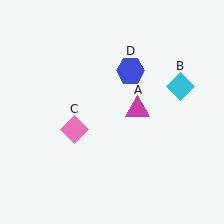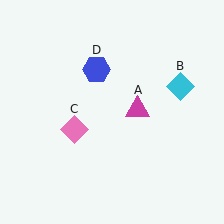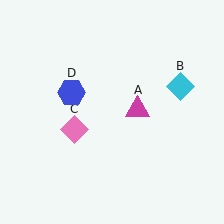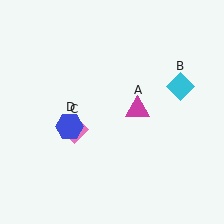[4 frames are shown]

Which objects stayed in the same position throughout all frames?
Magenta triangle (object A) and cyan diamond (object B) and pink diamond (object C) remained stationary.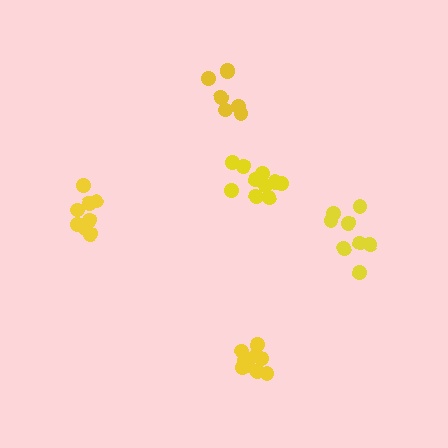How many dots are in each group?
Group 1: 11 dots, Group 2: 9 dots, Group 3: 7 dots, Group 4: 8 dots, Group 5: 8 dots (43 total).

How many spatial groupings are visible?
There are 5 spatial groupings.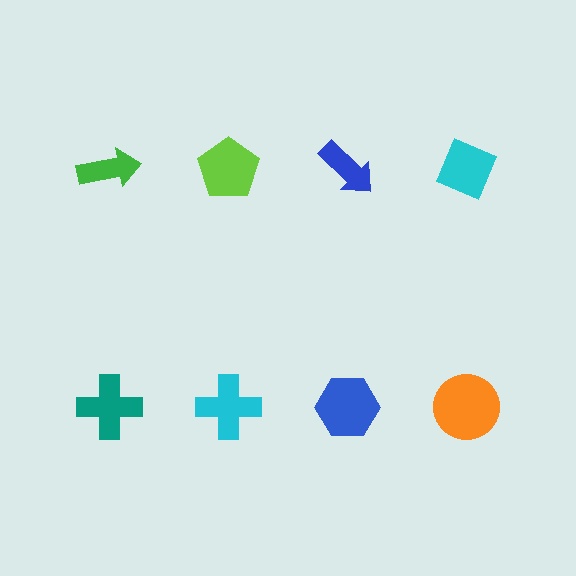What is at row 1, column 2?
A lime pentagon.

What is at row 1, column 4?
A cyan diamond.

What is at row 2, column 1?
A teal cross.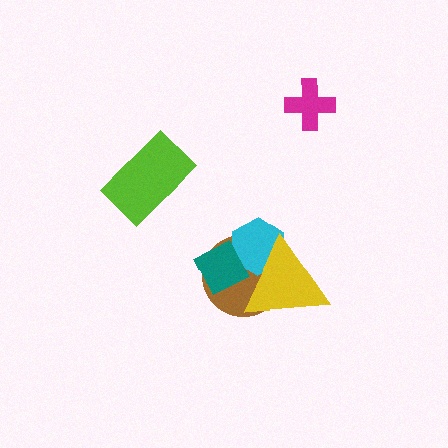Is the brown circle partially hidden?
Yes, it is partially covered by another shape.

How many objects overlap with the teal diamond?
3 objects overlap with the teal diamond.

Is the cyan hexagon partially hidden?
Yes, it is partially covered by another shape.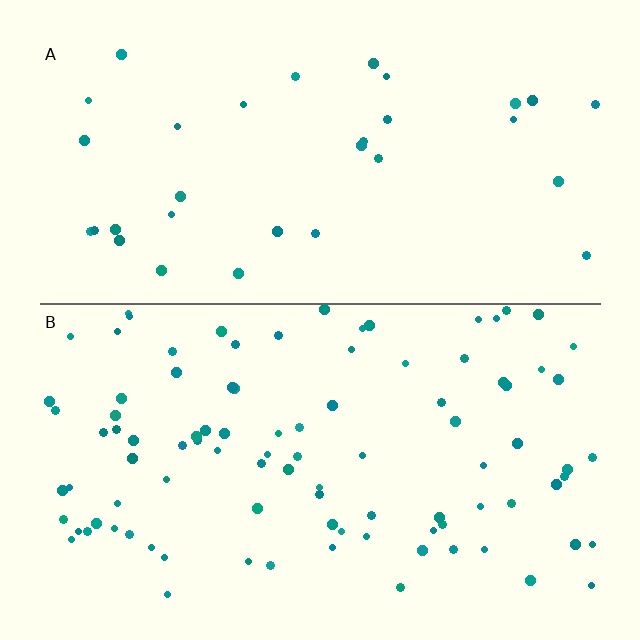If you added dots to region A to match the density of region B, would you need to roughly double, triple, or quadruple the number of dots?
Approximately triple.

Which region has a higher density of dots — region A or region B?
B (the bottom).